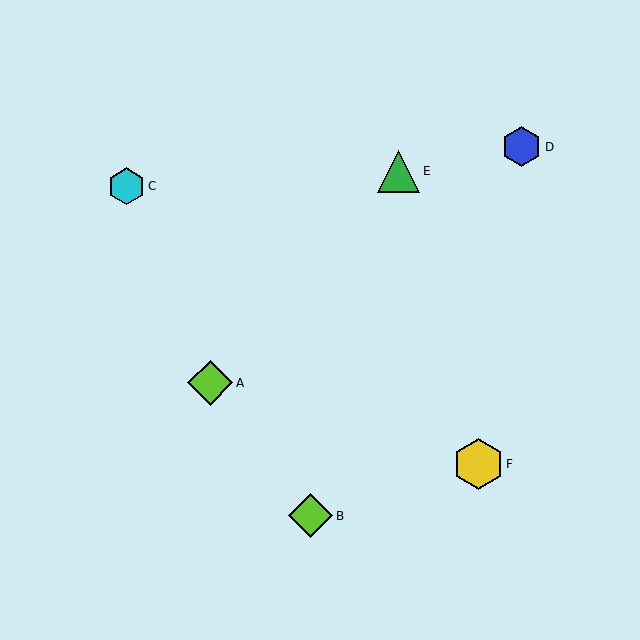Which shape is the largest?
The yellow hexagon (labeled F) is the largest.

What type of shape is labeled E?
Shape E is a green triangle.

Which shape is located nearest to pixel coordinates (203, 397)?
The lime diamond (labeled A) at (210, 383) is nearest to that location.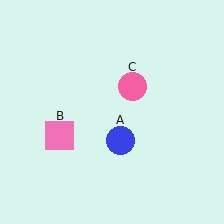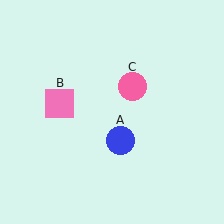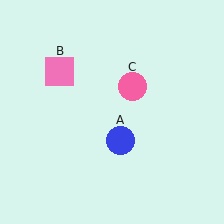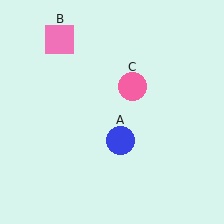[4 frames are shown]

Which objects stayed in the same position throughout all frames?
Blue circle (object A) and pink circle (object C) remained stationary.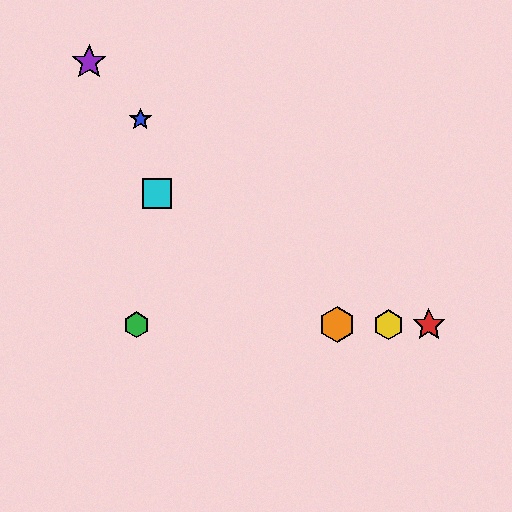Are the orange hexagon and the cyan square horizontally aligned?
No, the orange hexagon is at y≈325 and the cyan square is at y≈193.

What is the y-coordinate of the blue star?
The blue star is at y≈119.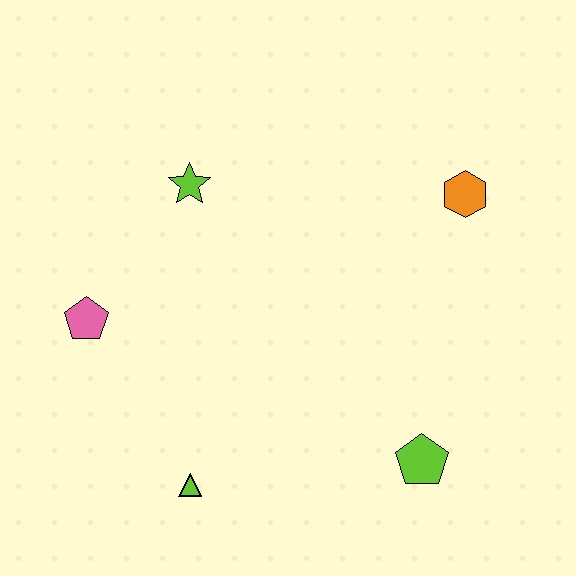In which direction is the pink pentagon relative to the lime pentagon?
The pink pentagon is to the left of the lime pentagon.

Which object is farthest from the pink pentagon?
The orange hexagon is farthest from the pink pentagon.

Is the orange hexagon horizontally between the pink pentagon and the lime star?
No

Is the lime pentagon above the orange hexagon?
No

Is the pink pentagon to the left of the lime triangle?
Yes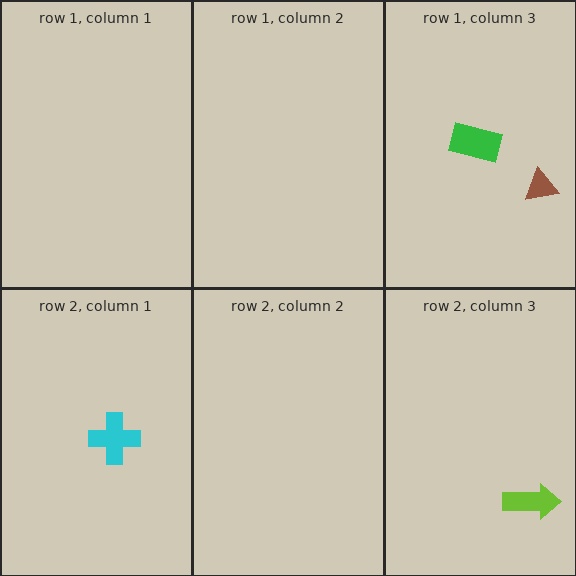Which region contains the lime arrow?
The row 2, column 3 region.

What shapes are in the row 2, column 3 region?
The lime arrow.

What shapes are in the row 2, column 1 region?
The cyan cross.